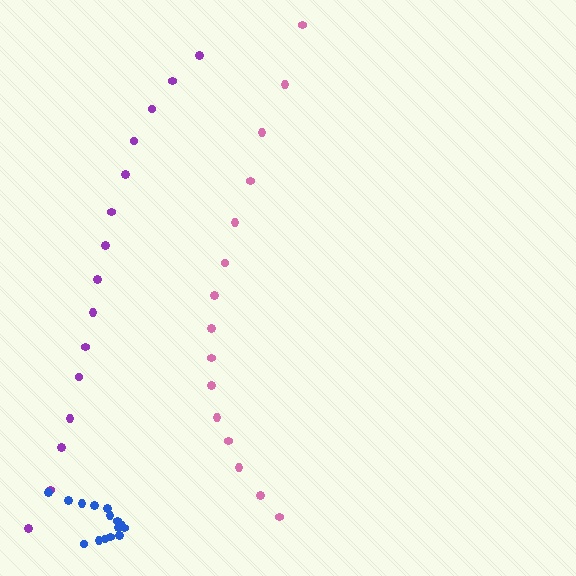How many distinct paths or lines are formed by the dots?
There are 3 distinct paths.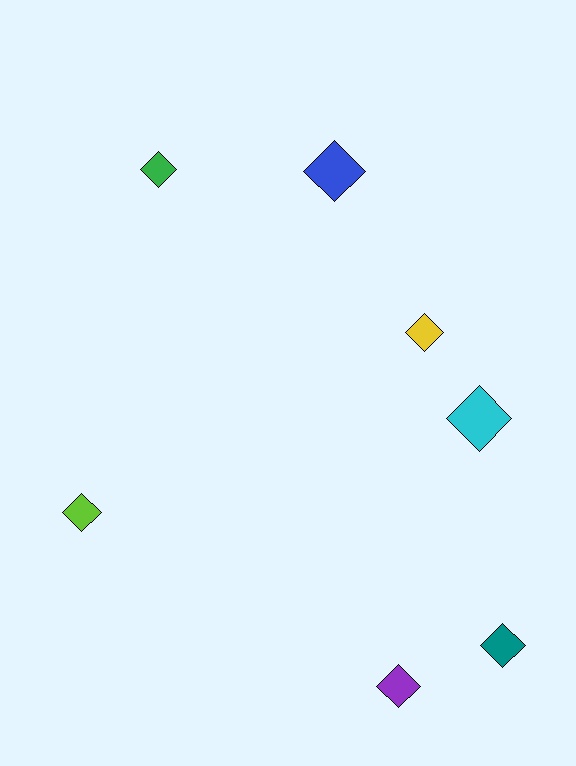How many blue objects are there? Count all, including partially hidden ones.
There is 1 blue object.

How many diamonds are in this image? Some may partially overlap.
There are 7 diamonds.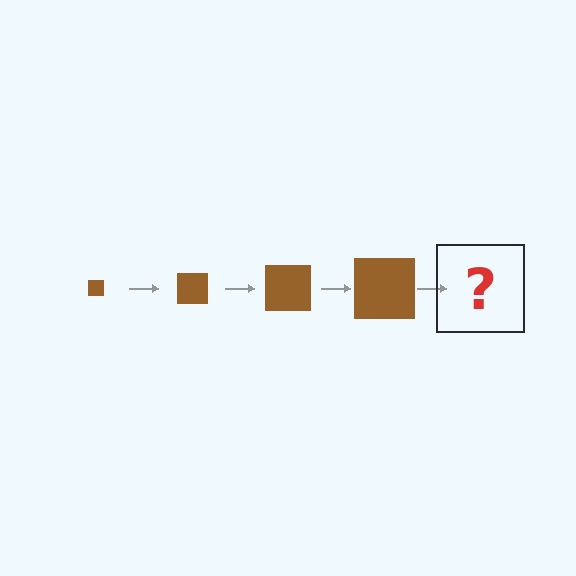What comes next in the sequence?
The next element should be a brown square, larger than the previous one.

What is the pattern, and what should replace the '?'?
The pattern is that the square gets progressively larger each step. The '?' should be a brown square, larger than the previous one.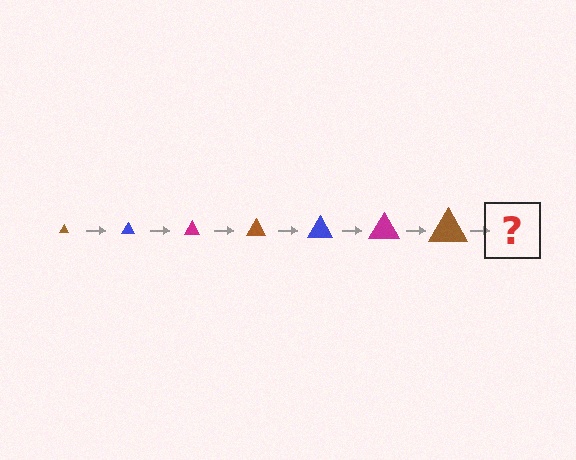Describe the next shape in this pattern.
It should be a blue triangle, larger than the previous one.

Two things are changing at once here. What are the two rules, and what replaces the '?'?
The two rules are that the triangle grows larger each step and the color cycles through brown, blue, and magenta. The '?' should be a blue triangle, larger than the previous one.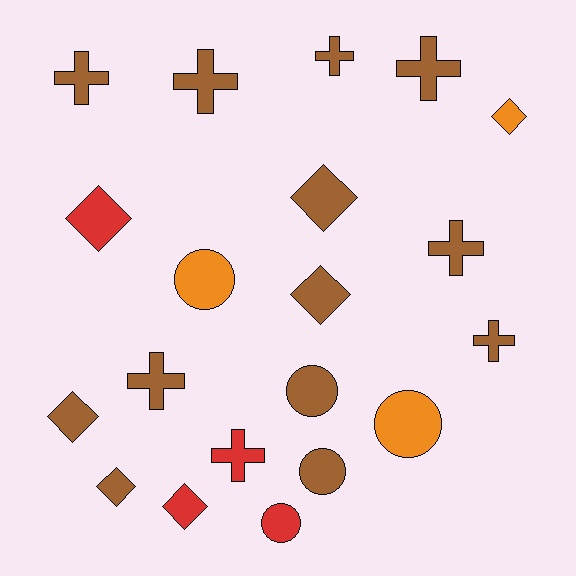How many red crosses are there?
There is 1 red cross.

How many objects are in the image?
There are 20 objects.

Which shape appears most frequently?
Cross, with 8 objects.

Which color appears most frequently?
Brown, with 13 objects.